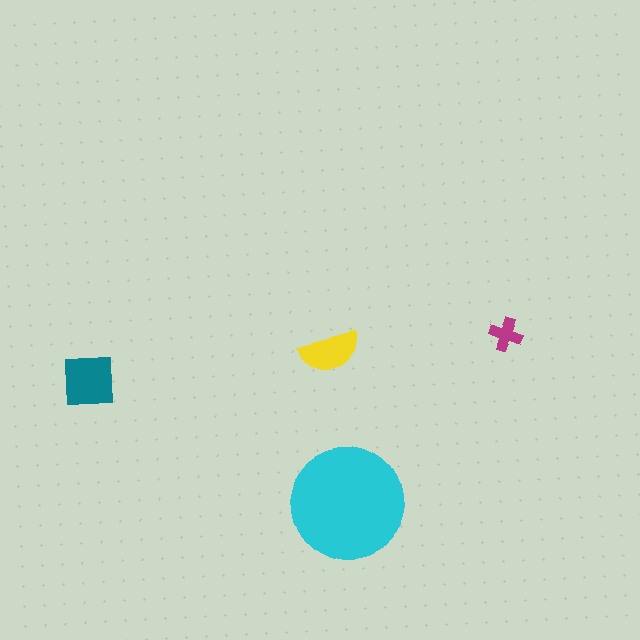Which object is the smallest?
The magenta cross.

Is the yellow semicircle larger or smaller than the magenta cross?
Larger.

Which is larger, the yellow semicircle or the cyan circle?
The cyan circle.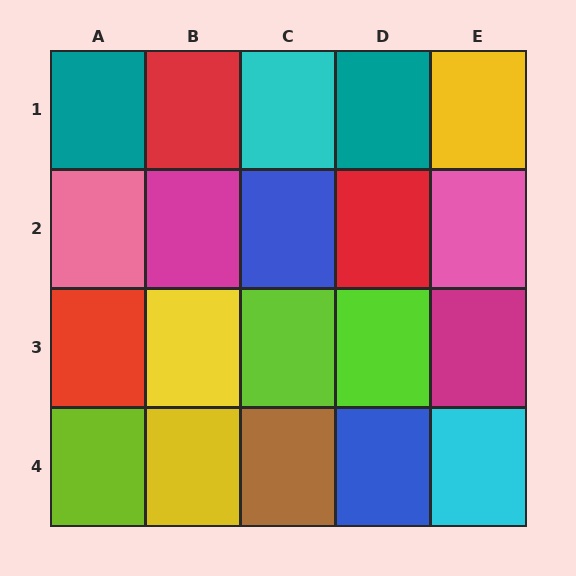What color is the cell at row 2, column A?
Pink.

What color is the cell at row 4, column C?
Brown.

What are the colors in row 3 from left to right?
Red, yellow, lime, lime, magenta.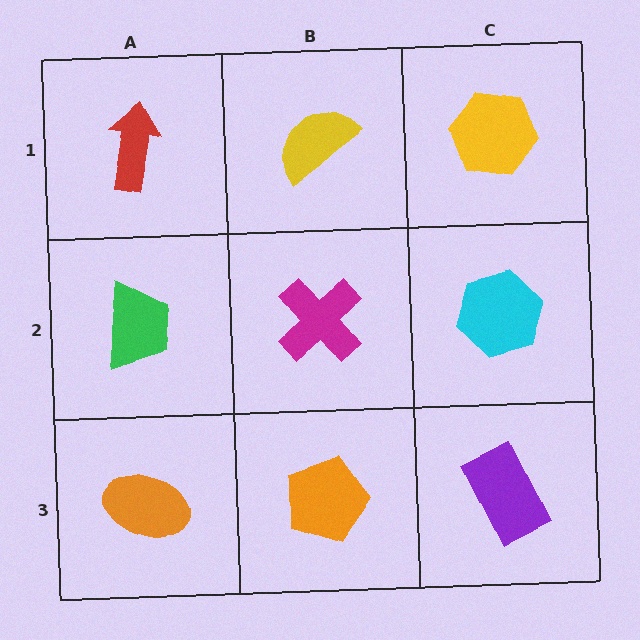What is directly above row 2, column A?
A red arrow.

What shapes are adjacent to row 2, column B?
A yellow semicircle (row 1, column B), an orange pentagon (row 3, column B), a green trapezoid (row 2, column A), a cyan hexagon (row 2, column C).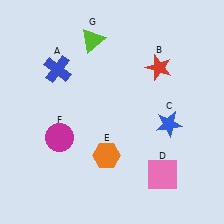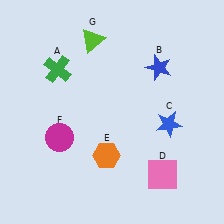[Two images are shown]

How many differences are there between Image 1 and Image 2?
There are 2 differences between the two images.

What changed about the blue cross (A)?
In Image 1, A is blue. In Image 2, it changed to green.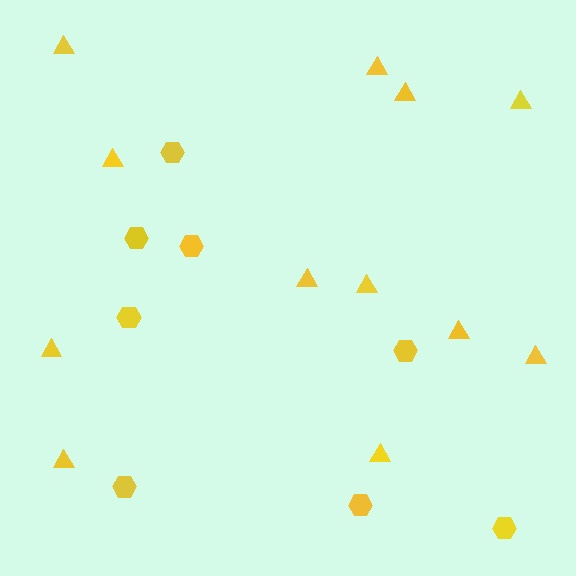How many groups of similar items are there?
There are 2 groups: one group of hexagons (8) and one group of triangles (12).